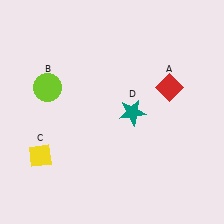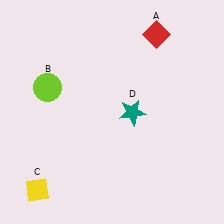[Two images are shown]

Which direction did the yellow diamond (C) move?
The yellow diamond (C) moved down.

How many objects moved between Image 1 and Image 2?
2 objects moved between the two images.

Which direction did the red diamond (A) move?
The red diamond (A) moved up.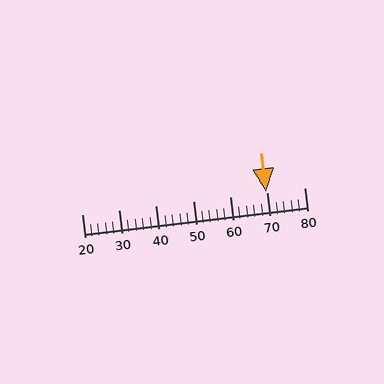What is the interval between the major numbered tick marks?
The major tick marks are spaced 10 units apart.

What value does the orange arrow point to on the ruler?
The orange arrow points to approximately 70.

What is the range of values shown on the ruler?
The ruler shows values from 20 to 80.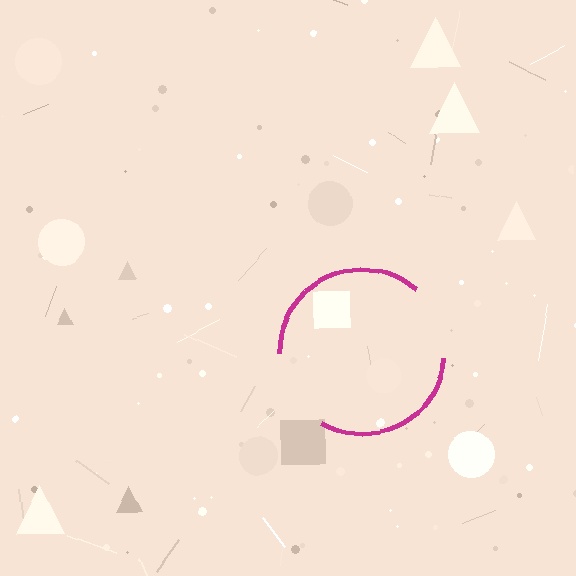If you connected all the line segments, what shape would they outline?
They would outline a circle.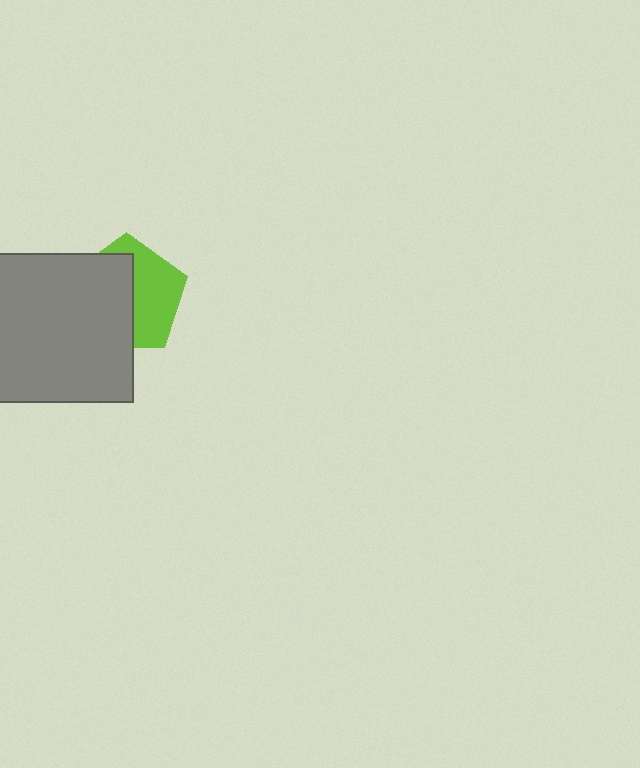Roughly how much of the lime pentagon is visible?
About half of it is visible (roughly 47%).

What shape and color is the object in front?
The object in front is a gray square.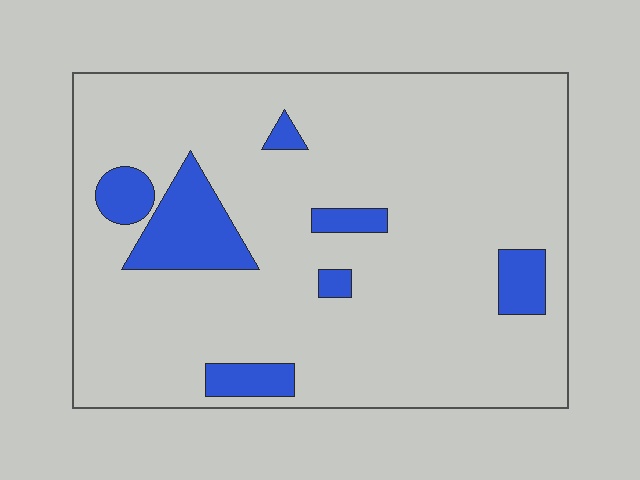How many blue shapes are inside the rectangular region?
7.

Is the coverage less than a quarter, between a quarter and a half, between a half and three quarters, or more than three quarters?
Less than a quarter.